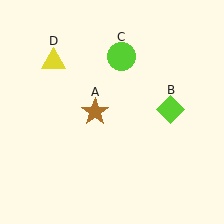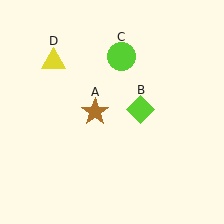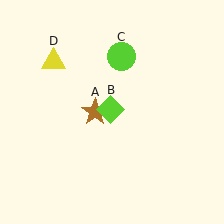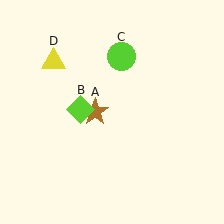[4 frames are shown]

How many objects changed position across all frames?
1 object changed position: lime diamond (object B).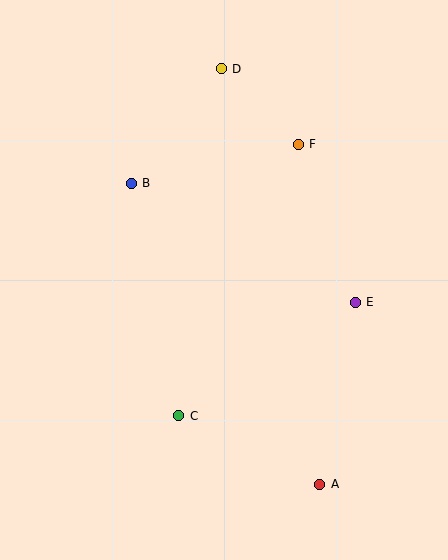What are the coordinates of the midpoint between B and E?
The midpoint between B and E is at (243, 243).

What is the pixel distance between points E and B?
The distance between E and B is 254 pixels.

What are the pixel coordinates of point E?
Point E is at (355, 302).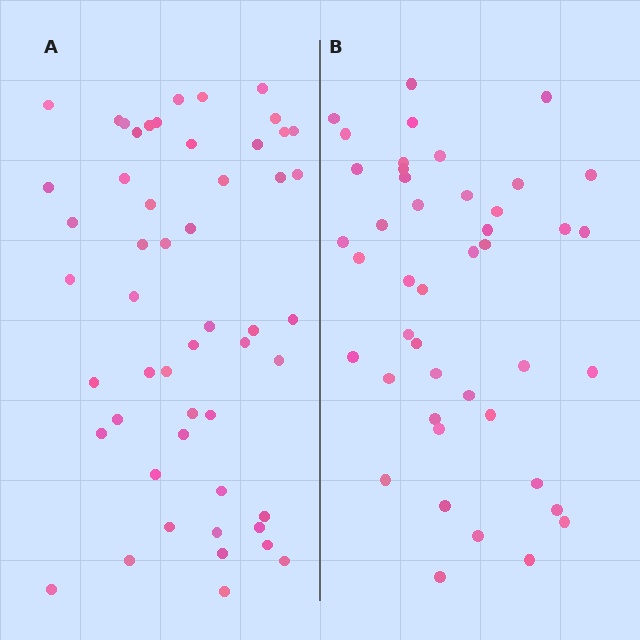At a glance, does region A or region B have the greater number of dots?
Region A (the left region) has more dots.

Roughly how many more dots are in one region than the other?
Region A has roughly 8 or so more dots than region B.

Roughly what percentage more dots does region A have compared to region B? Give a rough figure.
About 20% more.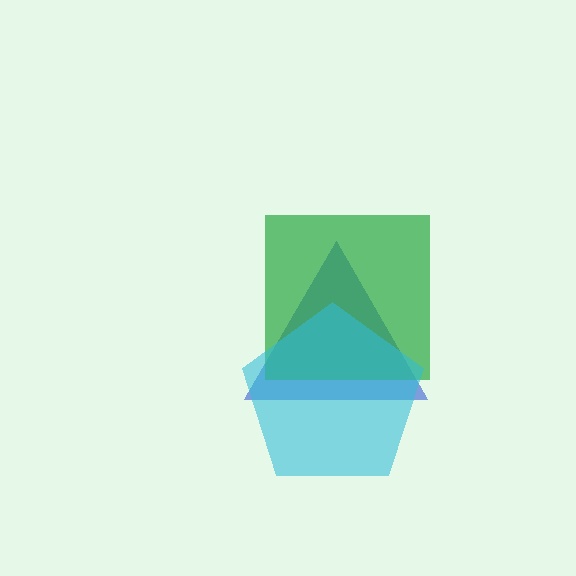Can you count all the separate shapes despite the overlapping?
Yes, there are 3 separate shapes.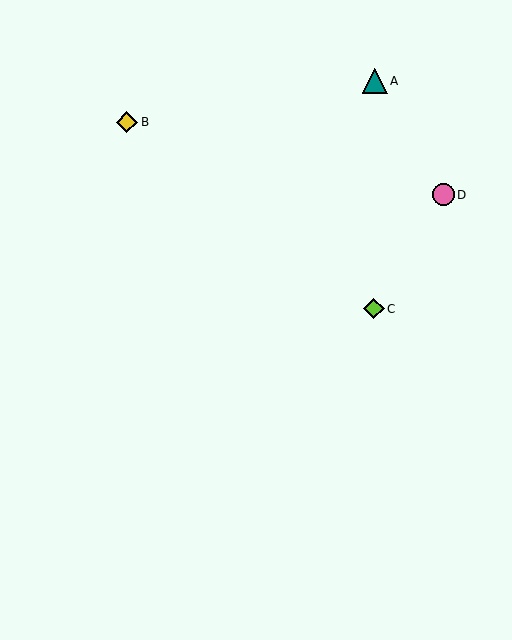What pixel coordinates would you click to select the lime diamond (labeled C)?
Click at (374, 309) to select the lime diamond C.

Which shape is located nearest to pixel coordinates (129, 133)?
The yellow diamond (labeled B) at (127, 122) is nearest to that location.